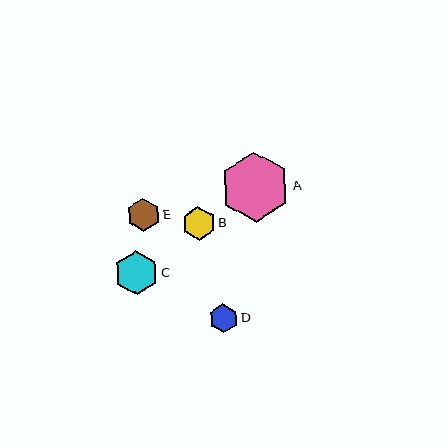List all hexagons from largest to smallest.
From largest to smallest: A, C, B, E, D.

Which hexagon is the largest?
Hexagon A is the largest with a size of approximately 70 pixels.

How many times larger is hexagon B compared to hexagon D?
Hexagon B is approximately 1.1 times the size of hexagon D.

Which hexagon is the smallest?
Hexagon D is the smallest with a size of approximately 29 pixels.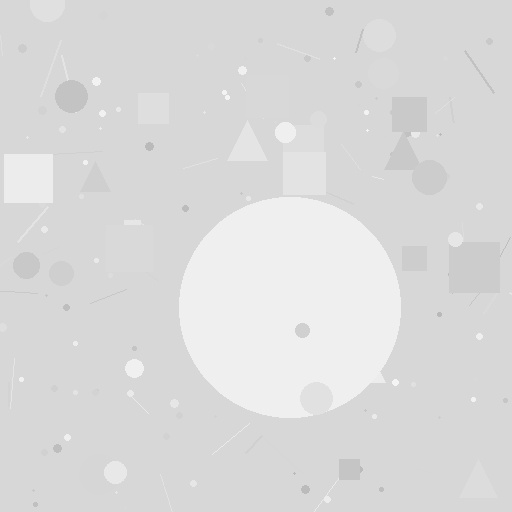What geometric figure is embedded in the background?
A circle is embedded in the background.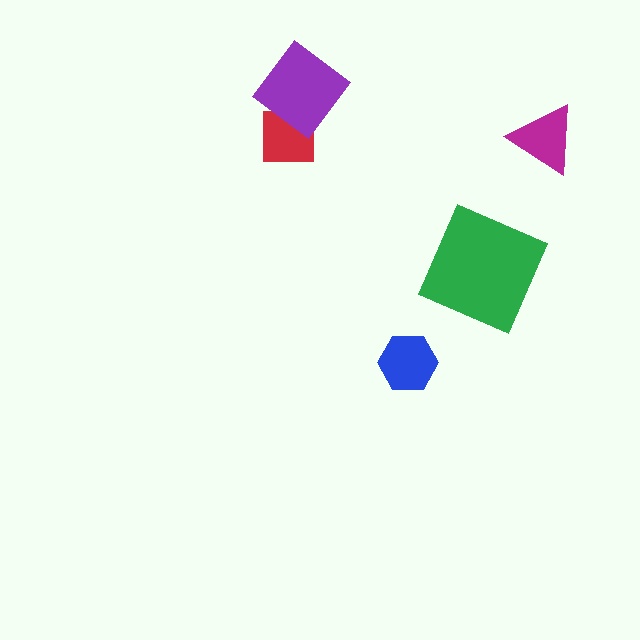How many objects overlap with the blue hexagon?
0 objects overlap with the blue hexagon.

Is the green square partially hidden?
No, no other shape covers it.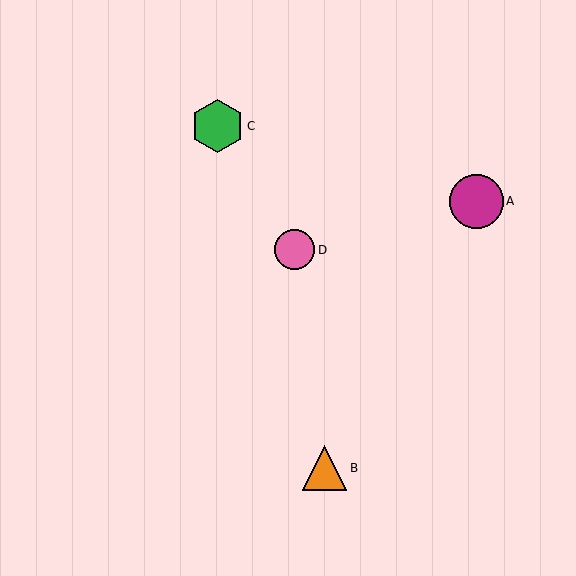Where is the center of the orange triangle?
The center of the orange triangle is at (325, 468).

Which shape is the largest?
The magenta circle (labeled A) is the largest.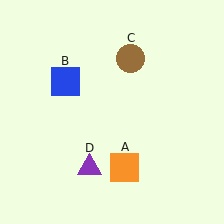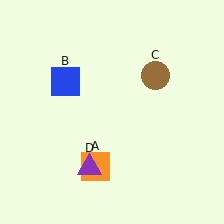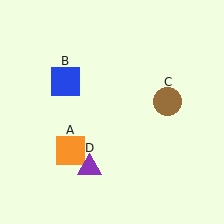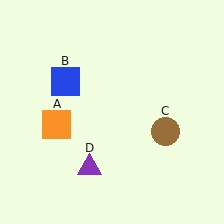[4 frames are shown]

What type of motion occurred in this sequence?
The orange square (object A), brown circle (object C) rotated clockwise around the center of the scene.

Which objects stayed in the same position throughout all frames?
Blue square (object B) and purple triangle (object D) remained stationary.